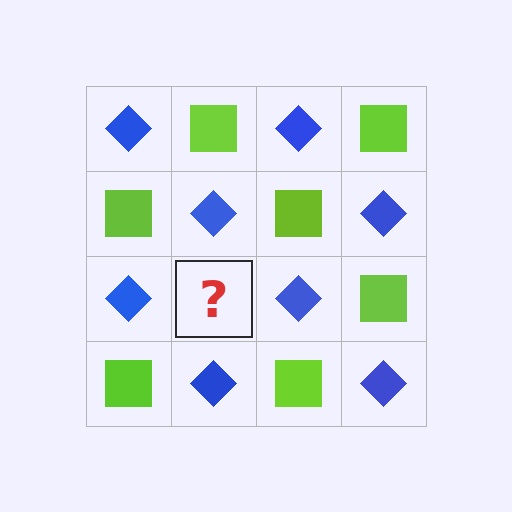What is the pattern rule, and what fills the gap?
The rule is that it alternates blue diamond and lime square in a checkerboard pattern. The gap should be filled with a lime square.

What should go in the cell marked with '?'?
The missing cell should contain a lime square.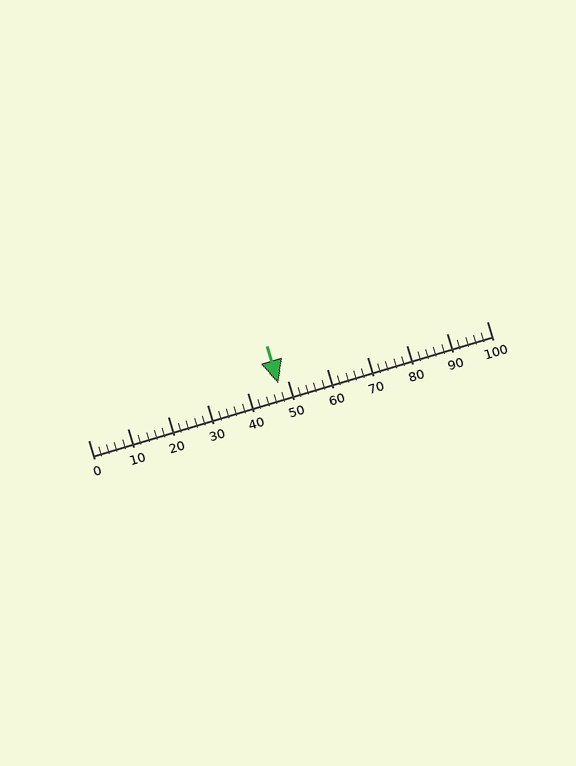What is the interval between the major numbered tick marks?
The major tick marks are spaced 10 units apart.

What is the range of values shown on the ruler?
The ruler shows values from 0 to 100.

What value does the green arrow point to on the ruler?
The green arrow points to approximately 48.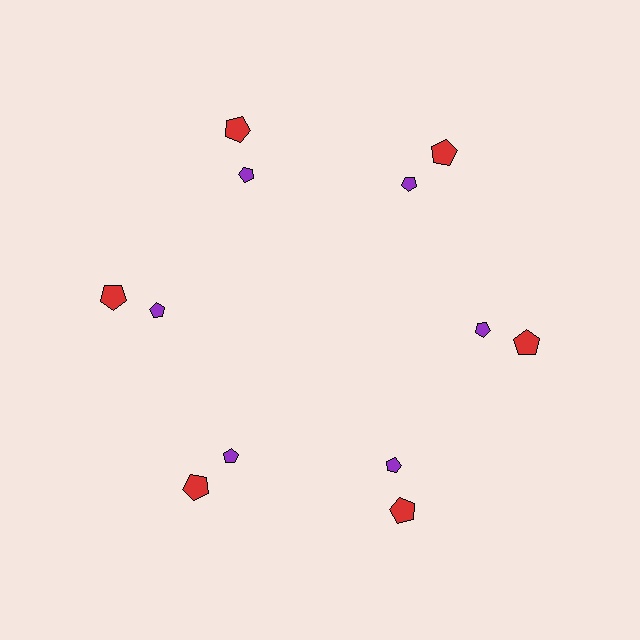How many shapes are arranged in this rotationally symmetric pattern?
There are 12 shapes, arranged in 6 groups of 2.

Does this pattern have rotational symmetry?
Yes, this pattern has 6-fold rotational symmetry. It looks the same after rotating 60 degrees around the center.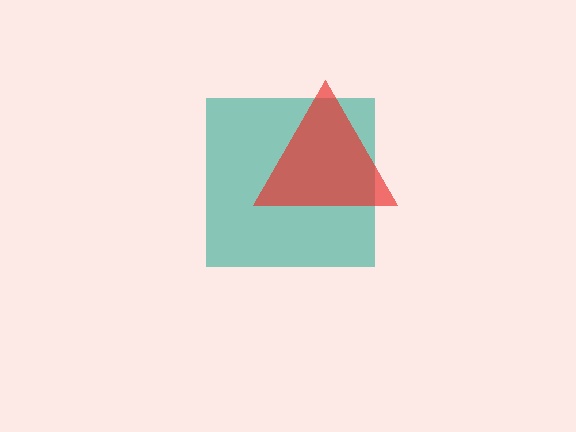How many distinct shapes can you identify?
There are 2 distinct shapes: a teal square, a red triangle.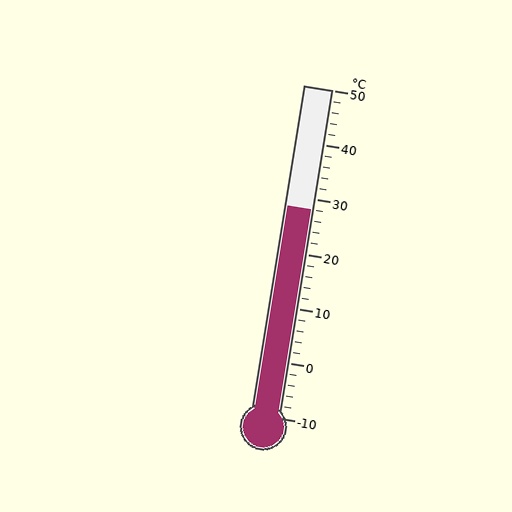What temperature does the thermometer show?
The thermometer shows approximately 28°C.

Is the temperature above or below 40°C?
The temperature is below 40°C.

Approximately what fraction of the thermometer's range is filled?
The thermometer is filled to approximately 65% of its range.